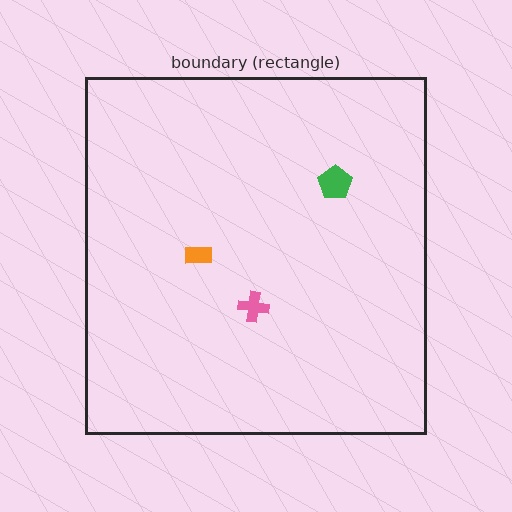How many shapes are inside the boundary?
3 inside, 0 outside.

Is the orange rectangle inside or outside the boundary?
Inside.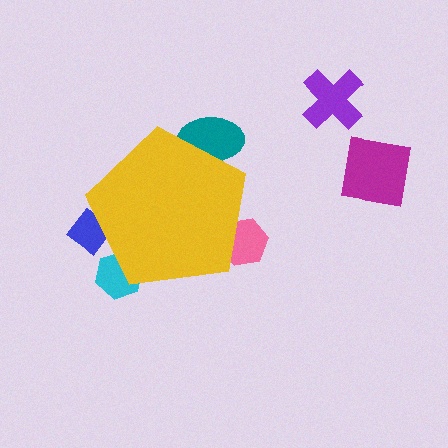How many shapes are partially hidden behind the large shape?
4 shapes are partially hidden.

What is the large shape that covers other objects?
A yellow pentagon.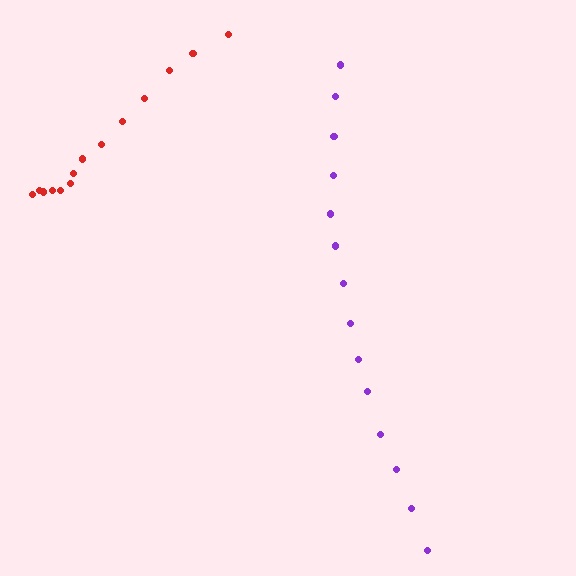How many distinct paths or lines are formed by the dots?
There are 2 distinct paths.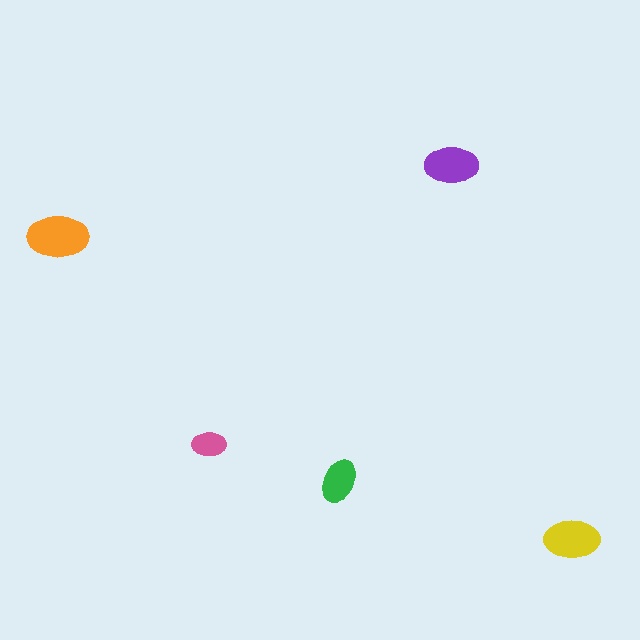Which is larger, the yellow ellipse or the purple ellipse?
The yellow one.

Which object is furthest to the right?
The yellow ellipse is rightmost.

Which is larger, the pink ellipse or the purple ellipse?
The purple one.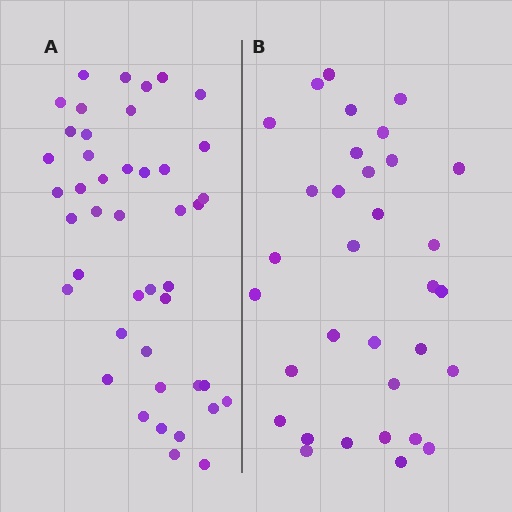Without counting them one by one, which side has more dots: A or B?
Region A (the left region) has more dots.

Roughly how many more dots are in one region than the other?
Region A has roughly 12 or so more dots than region B.